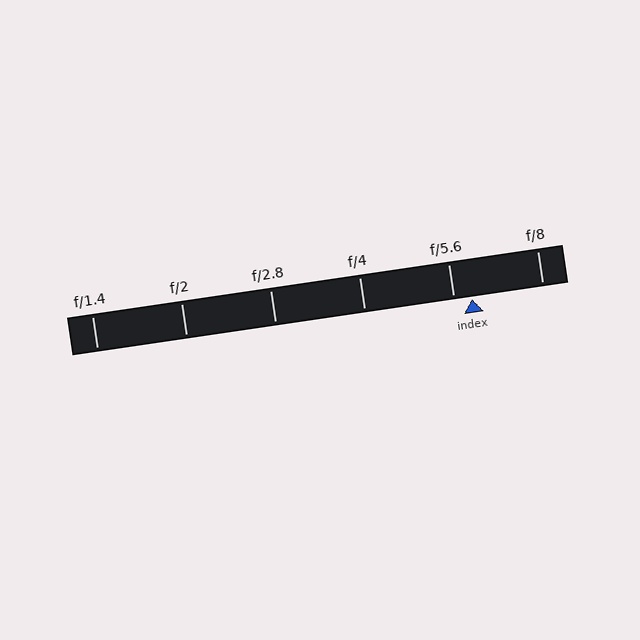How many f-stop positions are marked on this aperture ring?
There are 6 f-stop positions marked.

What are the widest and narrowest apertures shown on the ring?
The widest aperture shown is f/1.4 and the narrowest is f/8.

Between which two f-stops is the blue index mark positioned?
The index mark is between f/5.6 and f/8.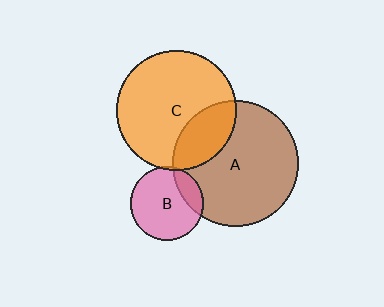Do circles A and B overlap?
Yes.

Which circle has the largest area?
Circle A (brown).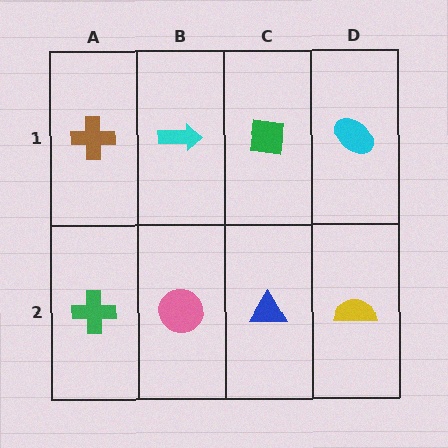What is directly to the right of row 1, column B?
A green square.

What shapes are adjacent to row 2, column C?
A green square (row 1, column C), a pink circle (row 2, column B), a yellow semicircle (row 2, column D).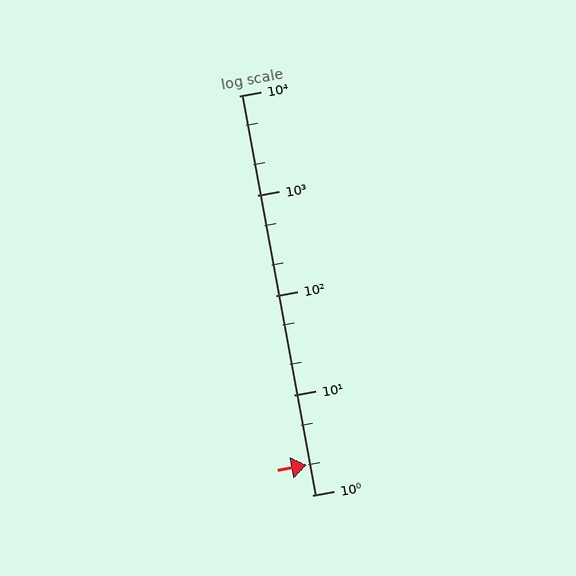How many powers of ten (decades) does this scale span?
The scale spans 4 decades, from 1 to 10000.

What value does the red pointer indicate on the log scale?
The pointer indicates approximately 2.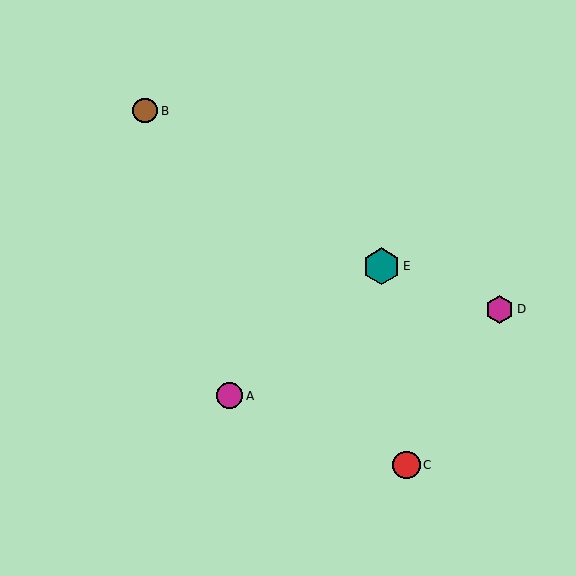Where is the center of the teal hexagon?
The center of the teal hexagon is at (382, 266).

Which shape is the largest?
The teal hexagon (labeled E) is the largest.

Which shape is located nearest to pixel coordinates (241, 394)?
The magenta circle (labeled A) at (230, 396) is nearest to that location.